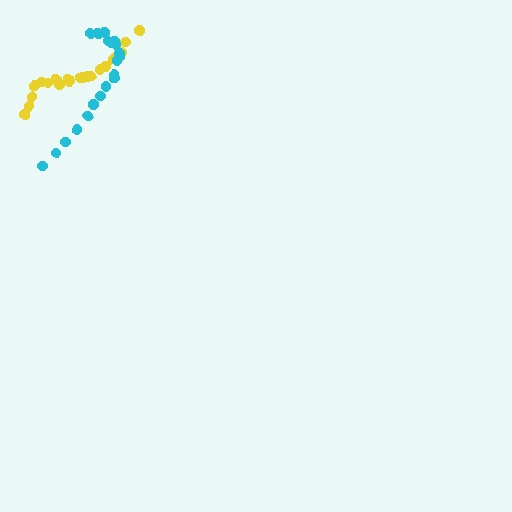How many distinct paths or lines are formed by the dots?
There are 2 distinct paths.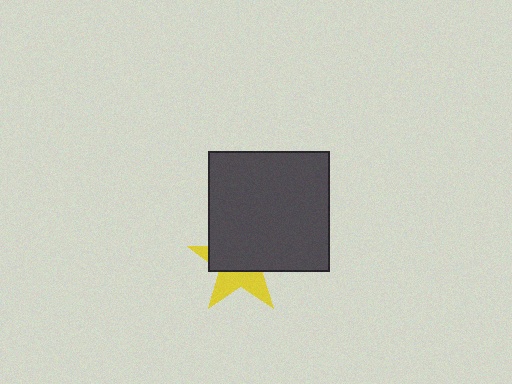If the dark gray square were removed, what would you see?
You would see the complete yellow star.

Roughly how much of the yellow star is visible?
A small part of it is visible (roughly 40%).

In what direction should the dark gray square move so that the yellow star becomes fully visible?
The dark gray square should move up. That is the shortest direction to clear the overlap and leave the yellow star fully visible.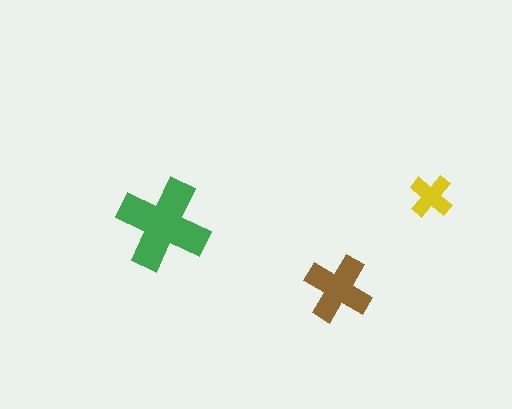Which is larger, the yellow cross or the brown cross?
The brown one.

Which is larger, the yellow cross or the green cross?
The green one.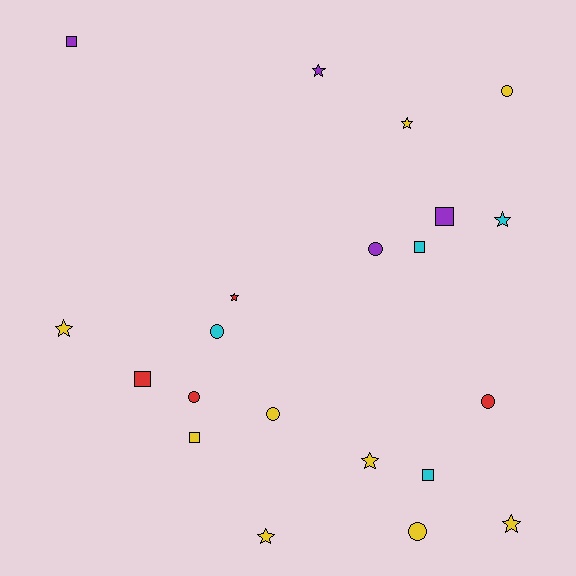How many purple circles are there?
There is 1 purple circle.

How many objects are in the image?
There are 21 objects.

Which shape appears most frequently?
Star, with 8 objects.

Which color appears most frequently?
Yellow, with 9 objects.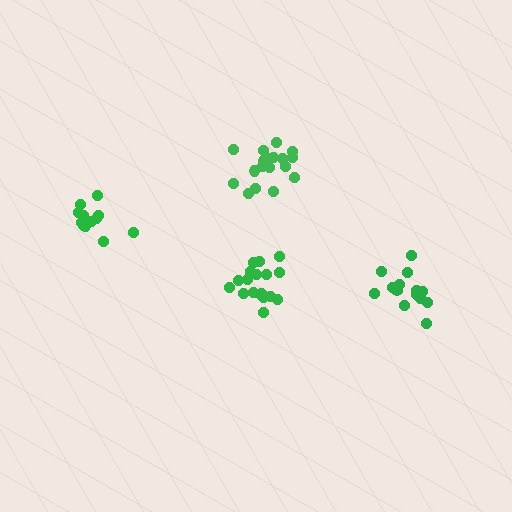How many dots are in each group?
Group 1: 12 dots, Group 2: 18 dots, Group 3: 18 dots, Group 4: 16 dots (64 total).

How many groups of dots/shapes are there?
There are 4 groups.